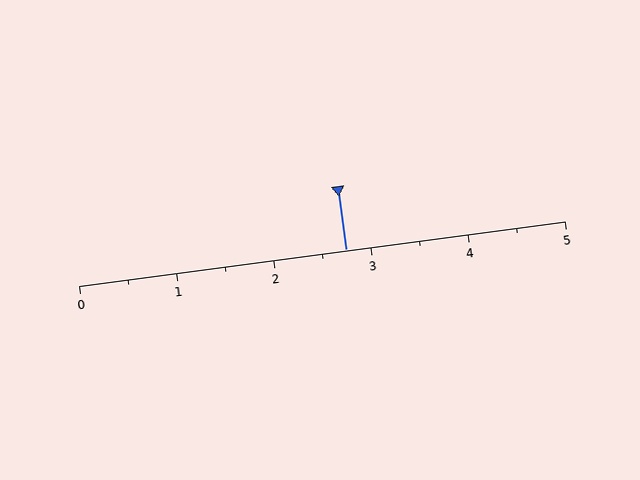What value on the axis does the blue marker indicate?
The marker indicates approximately 2.8.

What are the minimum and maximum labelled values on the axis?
The axis runs from 0 to 5.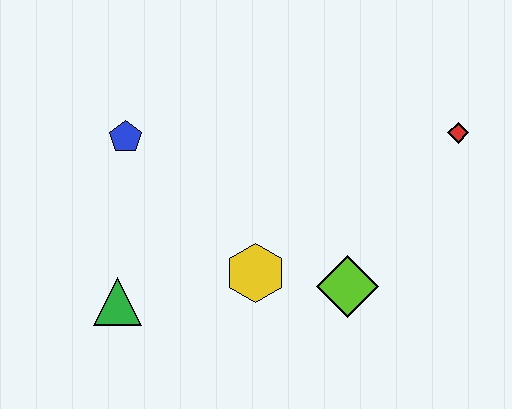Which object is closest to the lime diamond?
The yellow hexagon is closest to the lime diamond.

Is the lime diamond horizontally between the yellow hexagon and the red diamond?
Yes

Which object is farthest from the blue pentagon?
The red diamond is farthest from the blue pentagon.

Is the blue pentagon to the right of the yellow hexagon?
No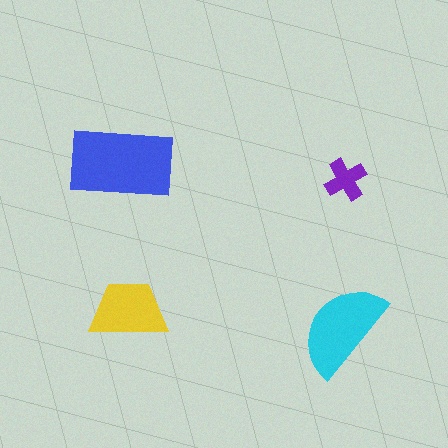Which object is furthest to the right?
The purple cross is rightmost.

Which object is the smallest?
The purple cross.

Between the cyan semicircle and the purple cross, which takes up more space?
The cyan semicircle.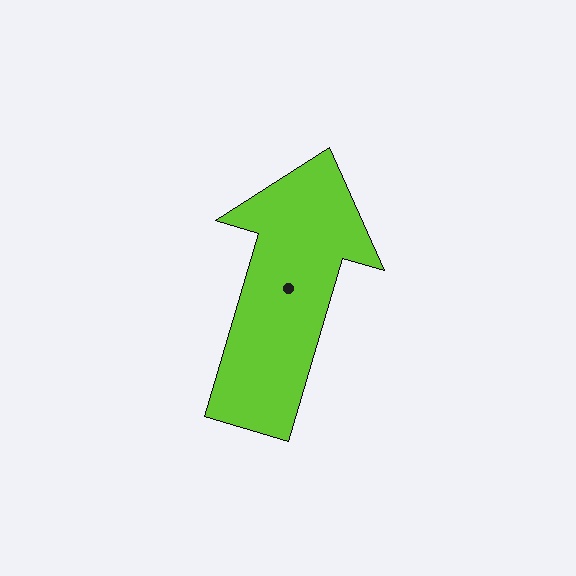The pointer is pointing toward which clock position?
Roughly 1 o'clock.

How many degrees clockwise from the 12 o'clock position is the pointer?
Approximately 16 degrees.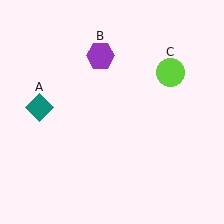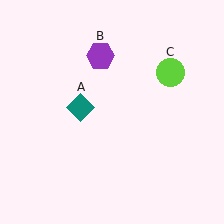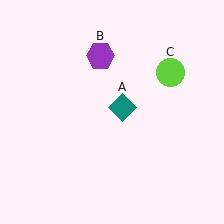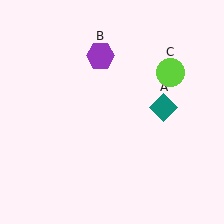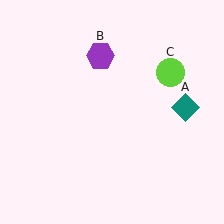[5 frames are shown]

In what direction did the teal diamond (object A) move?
The teal diamond (object A) moved right.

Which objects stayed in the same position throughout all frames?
Purple hexagon (object B) and lime circle (object C) remained stationary.